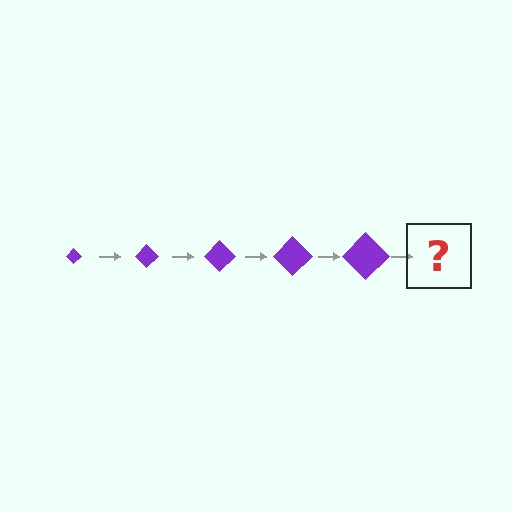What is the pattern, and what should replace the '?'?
The pattern is that the diamond gets progressively larger each step. The '?' should be a purple diamond, larger than the previous one.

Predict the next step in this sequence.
The next step is a purple diamond, larger than the previous one.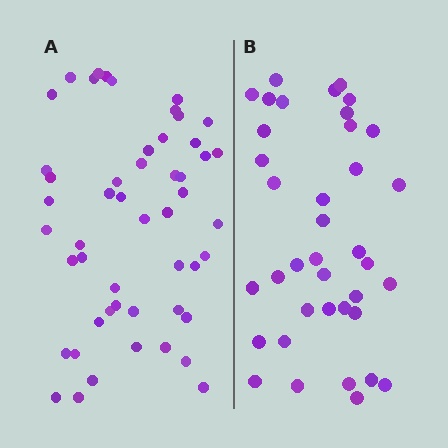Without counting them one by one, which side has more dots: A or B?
Region A (the left region) has more dots.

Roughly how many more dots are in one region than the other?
Region A has approximately 15 more dots than region B.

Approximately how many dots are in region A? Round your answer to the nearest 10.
About 50 dots. (The exact count is 51, which rounds to 50.)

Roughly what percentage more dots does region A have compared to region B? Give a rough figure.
About 35% more.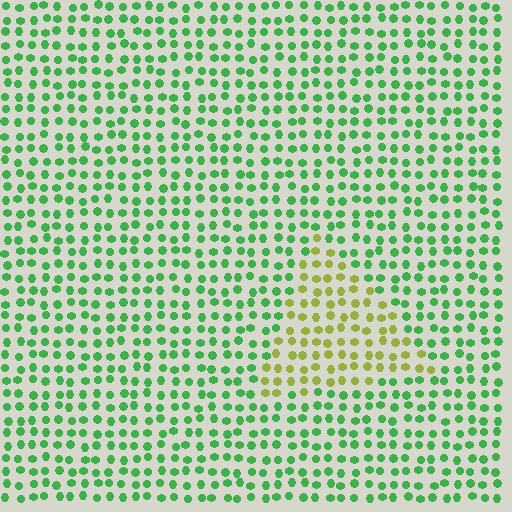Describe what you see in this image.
The image is filled with small green elements in a uniform arrangement. A triangle-shaped region is visible where the elements are tinted to a slightly different hue, forming a subtle color boundary.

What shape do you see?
I see a triangle.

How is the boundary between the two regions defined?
The boundary is defined purely by a slight shift in hue (about 53 degrees). Spacing, size, and orientation are identical on both sides.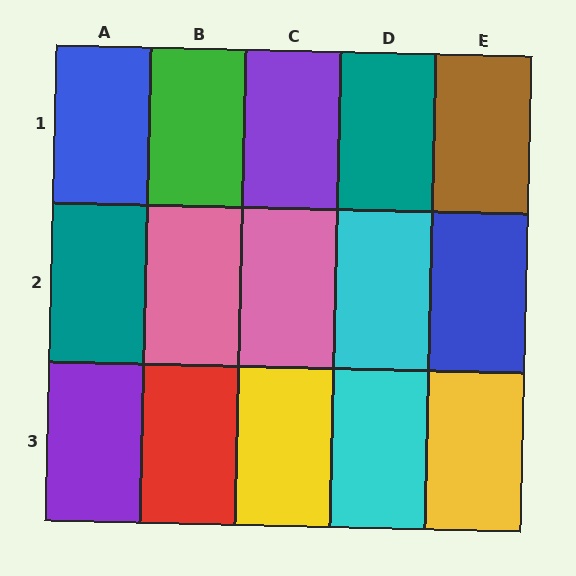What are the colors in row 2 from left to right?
Teal, pink, pink, cyan, blue.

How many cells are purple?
2 cells are purple.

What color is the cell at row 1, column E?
Brown.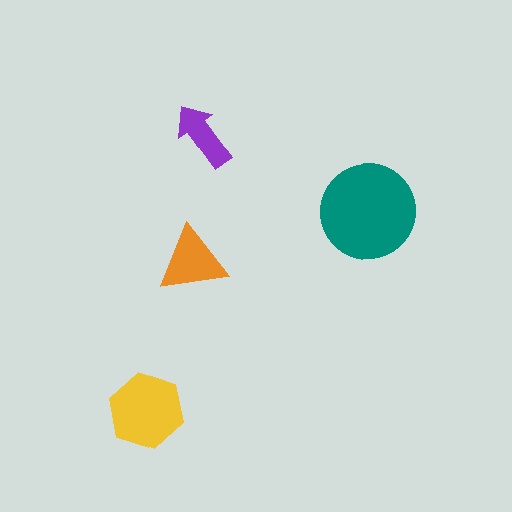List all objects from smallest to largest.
The purple arrow, the orange triangle, the yellow hexagon, the teal circle.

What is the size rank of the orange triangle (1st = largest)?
3rd.